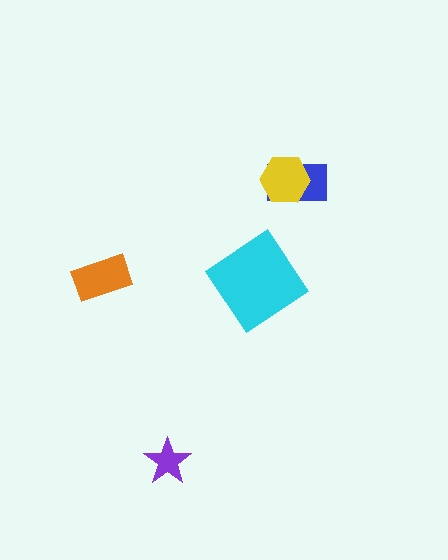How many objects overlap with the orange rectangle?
0 objects overlap with the orange rectangle.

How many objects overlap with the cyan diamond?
0 objects overlap with the cyan diamond.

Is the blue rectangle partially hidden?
Yes, it is partially covered by another shape.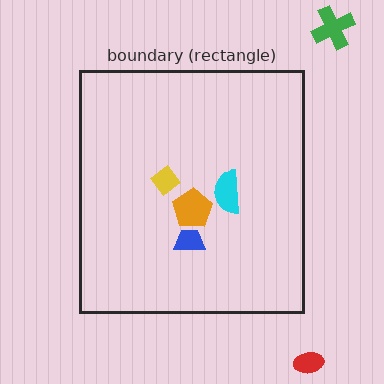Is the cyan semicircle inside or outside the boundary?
Inside.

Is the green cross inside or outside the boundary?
Outside.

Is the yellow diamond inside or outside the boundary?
Inside.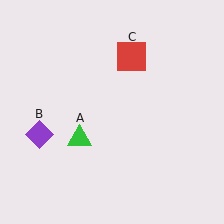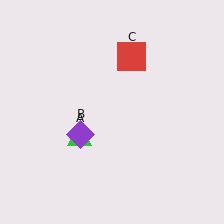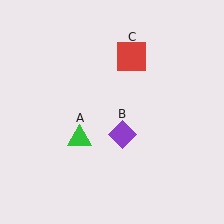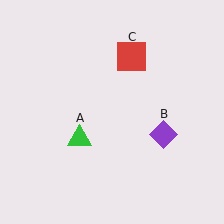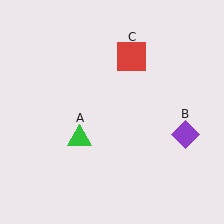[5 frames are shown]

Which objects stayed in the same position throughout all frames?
Green triangle (object A) and red square (object C) remained stationary.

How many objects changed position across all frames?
1 object changed position: purple diamond (object B).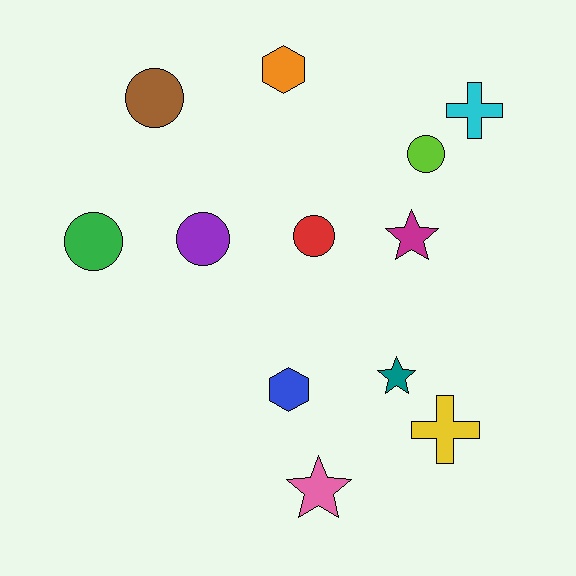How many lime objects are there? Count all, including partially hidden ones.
There is 1 lime object.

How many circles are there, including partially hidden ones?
There are 5 circles.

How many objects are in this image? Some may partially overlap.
There are 12 objects.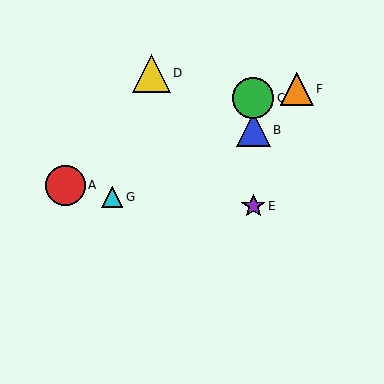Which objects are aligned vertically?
Objects B, C, E are aligned vertically.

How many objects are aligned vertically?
3 objects (B, C, E) are aligned vertically.